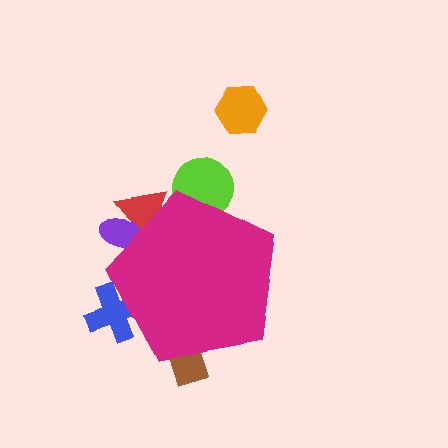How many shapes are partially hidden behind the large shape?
5 shapes are partially hidden.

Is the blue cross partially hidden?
Yes, the blue cross is partially hidden behind the magenta pentagon.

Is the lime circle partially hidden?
Yes, the lime circle is partially hidden behind the magenta pentagon.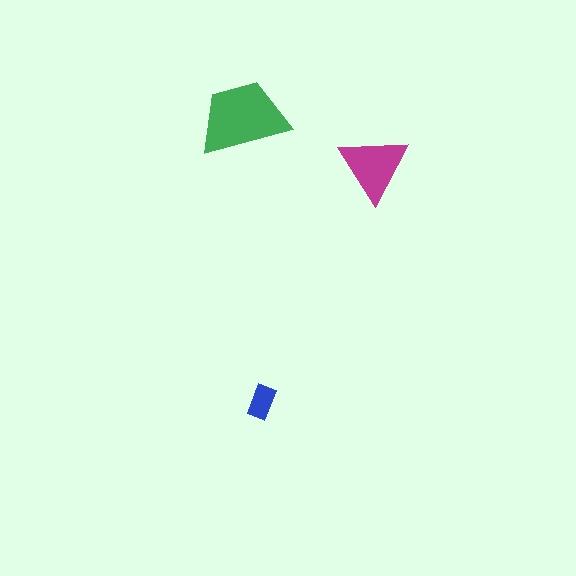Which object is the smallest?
The blue rectangle.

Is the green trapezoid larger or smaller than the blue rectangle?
Larger.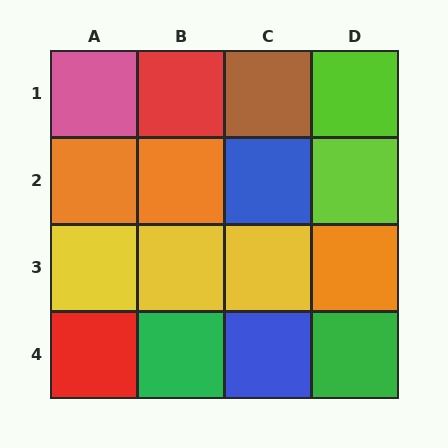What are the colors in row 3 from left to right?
Yellow, yellow, yellow, orange.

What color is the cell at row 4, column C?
Blue.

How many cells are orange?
3 cells are orange.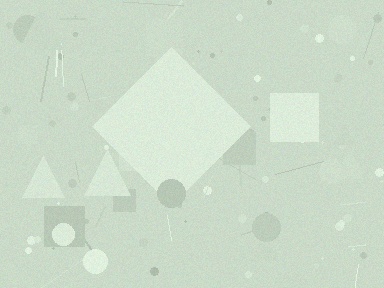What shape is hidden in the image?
A diamond is hidden in the image.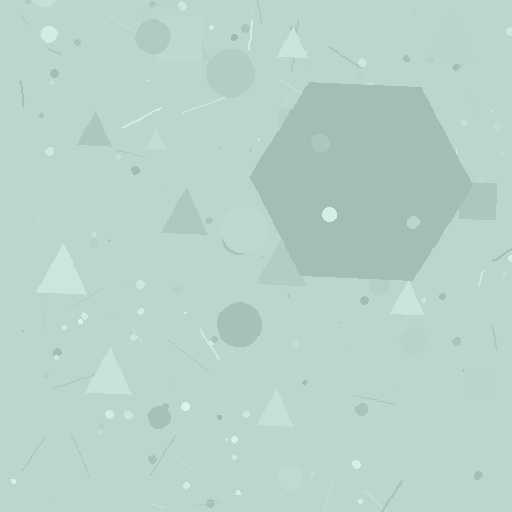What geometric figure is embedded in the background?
A hexagon is embedded in the background.